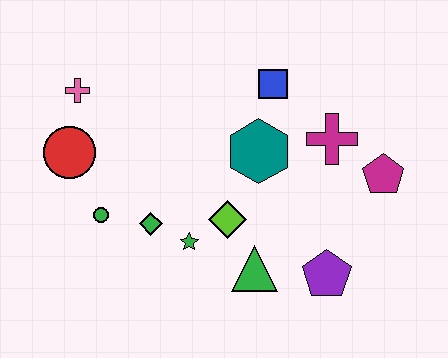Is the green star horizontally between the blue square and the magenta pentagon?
No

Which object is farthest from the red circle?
The magenta pentagon is farthest from the red circle.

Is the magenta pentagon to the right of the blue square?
Yes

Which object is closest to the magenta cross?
The magenta pentagon is closest to the magenta cross.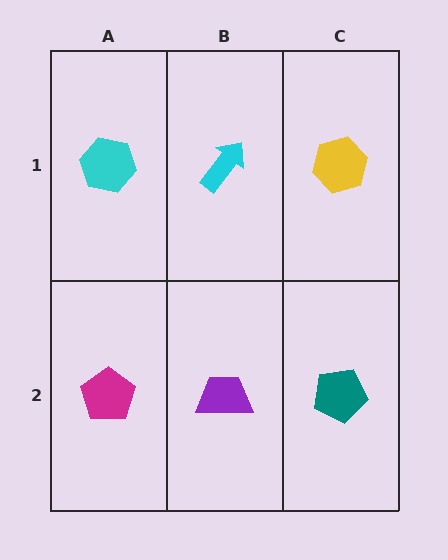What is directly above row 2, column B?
A cyan arrow.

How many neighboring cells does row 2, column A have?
2.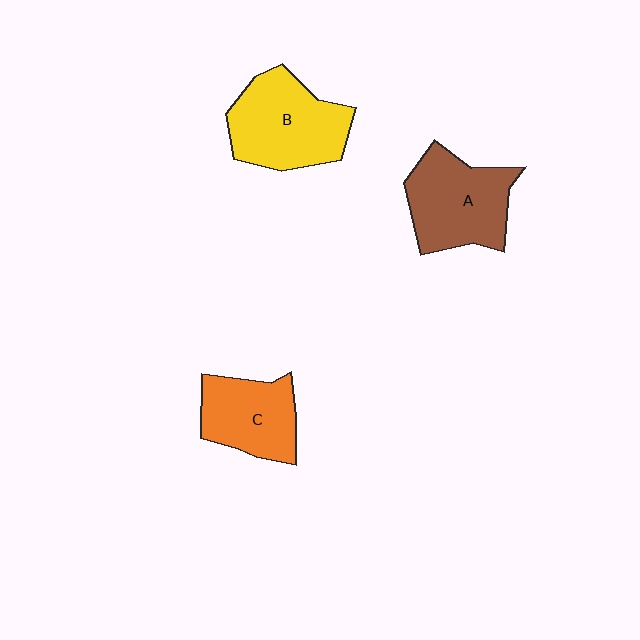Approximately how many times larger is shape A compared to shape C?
Approximately 1.2 times.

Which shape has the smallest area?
Shape C (orange).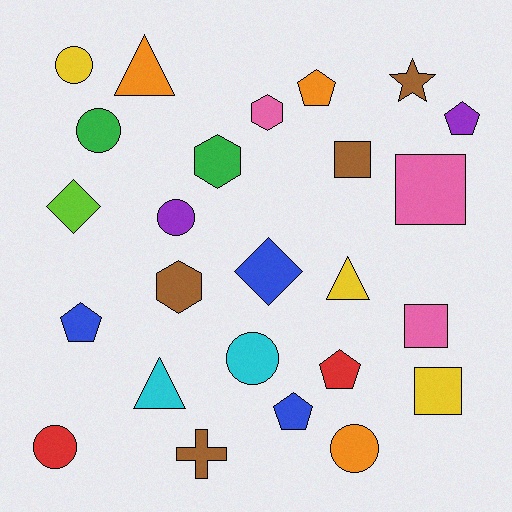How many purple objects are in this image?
There are 2 purple objects.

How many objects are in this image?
There are 25 objects.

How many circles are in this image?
There are 6 circles.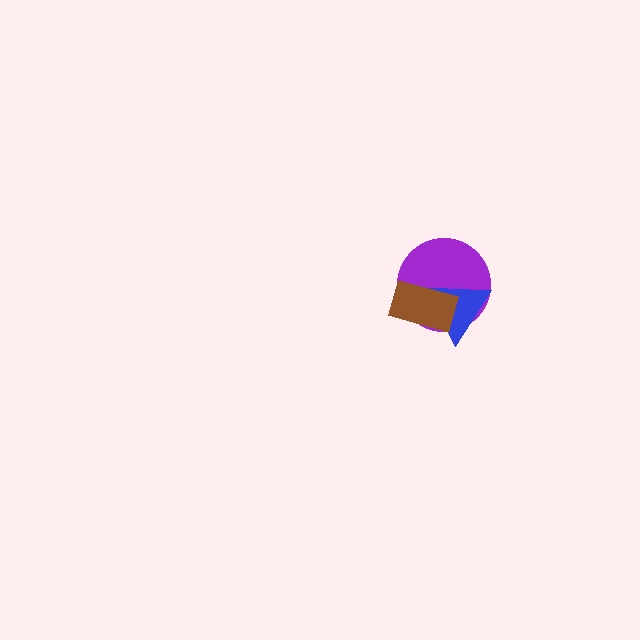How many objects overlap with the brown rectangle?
2 objects overlap with the brown rectangle.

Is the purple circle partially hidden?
Yes, it is partially covered by another shape.